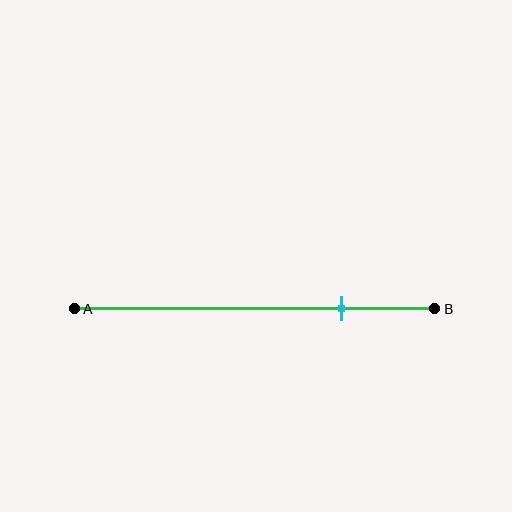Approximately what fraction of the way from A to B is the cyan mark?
The cyan mark is approximately 75% of the way from A to B.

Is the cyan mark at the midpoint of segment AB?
No, the mark is at about 75% from A, not at the 50% midpoint.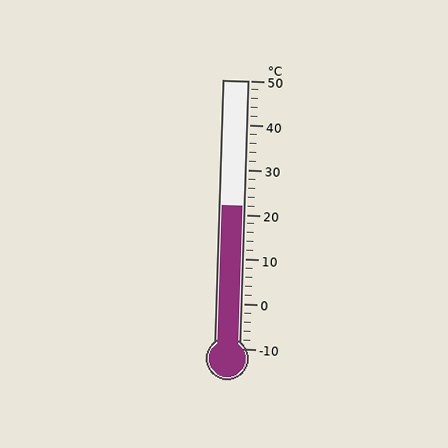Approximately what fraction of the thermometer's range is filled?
The thermometer is filled to approximately 55% of its range.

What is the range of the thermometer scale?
The thermometer scale ranges from -10°C to 50°C.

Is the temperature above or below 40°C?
The temperature is below 40°C.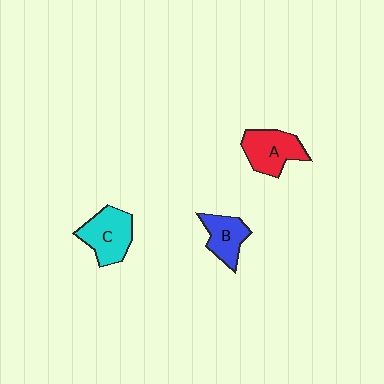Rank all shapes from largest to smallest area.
From largest to smallest: C (cyan), A (red), B (blue).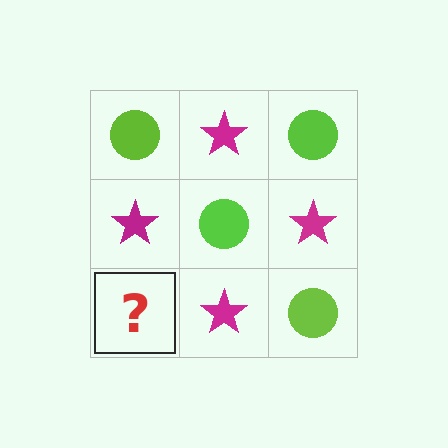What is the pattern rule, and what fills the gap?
The rule is that it alternates lime circle and magenta star in a checkerboard pattern. The gap should be filled with a lime circle.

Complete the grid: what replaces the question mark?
The question mark should be replaced with a lime circle.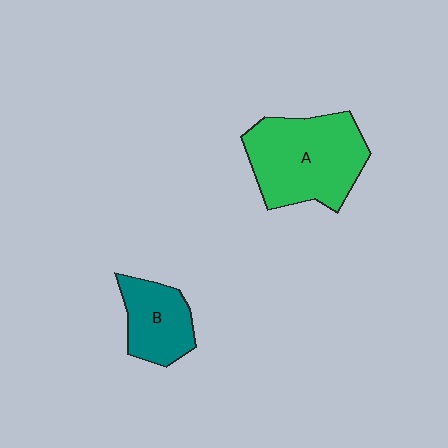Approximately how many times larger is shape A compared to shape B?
Approximately 1.9 times.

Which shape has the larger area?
Shape A (green).